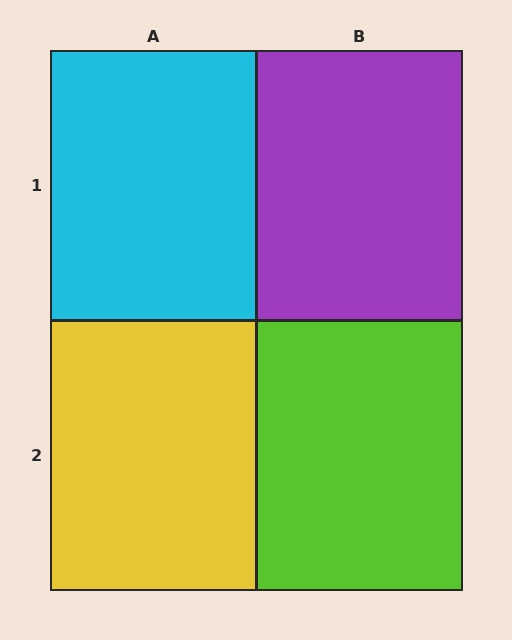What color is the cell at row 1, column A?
Cyan.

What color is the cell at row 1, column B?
Purple.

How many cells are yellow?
1 cell is yellow.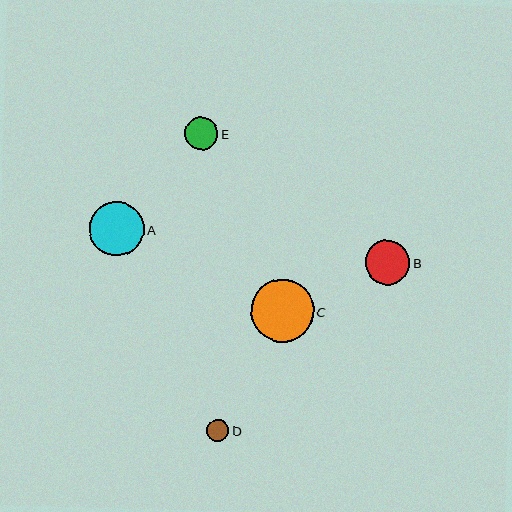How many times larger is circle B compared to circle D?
Circle B is approximately 2.0 times the size of circle D.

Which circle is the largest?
Circle C is the largest with a size of approximately 63 pixels.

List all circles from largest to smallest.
From largest to smallest: C, A, B, E, D.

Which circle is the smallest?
Circle D is the smallest with a size of approximately 23 pixels.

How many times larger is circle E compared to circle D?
Circle E is approximately 1.5 times the size of circle D.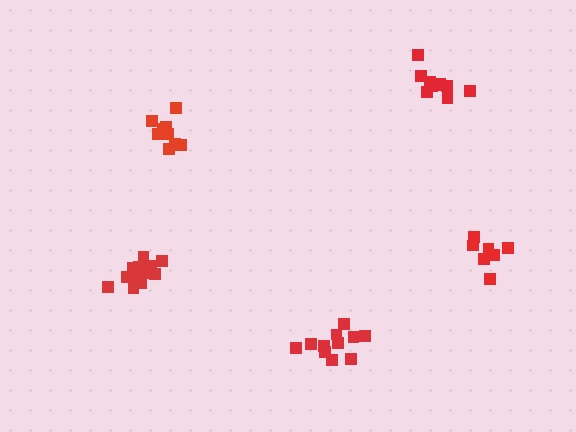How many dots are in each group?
Group 1: 10 dots, Group 2: 12 dots, Group 3: 7 dots, Group 4: 11 dots, Group 5: 9 dots (49 total).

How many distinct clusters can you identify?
There are 5 distinct clusters.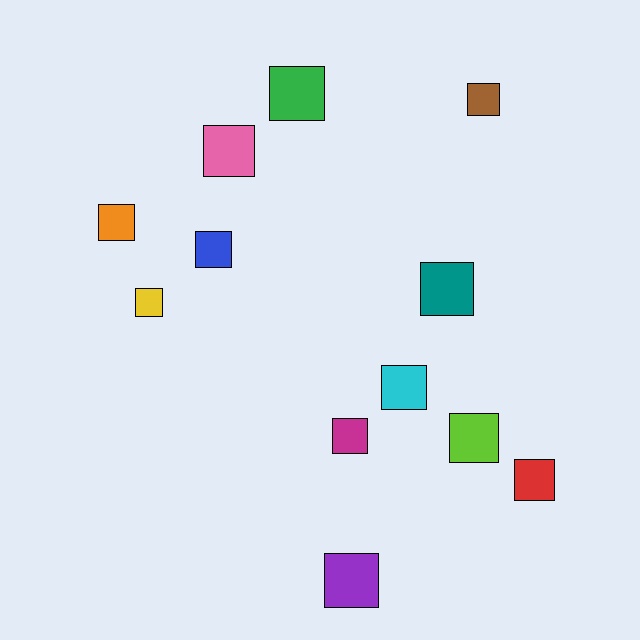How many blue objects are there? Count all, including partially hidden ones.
There is 1 blue object.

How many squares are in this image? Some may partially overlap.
There are 12 squares.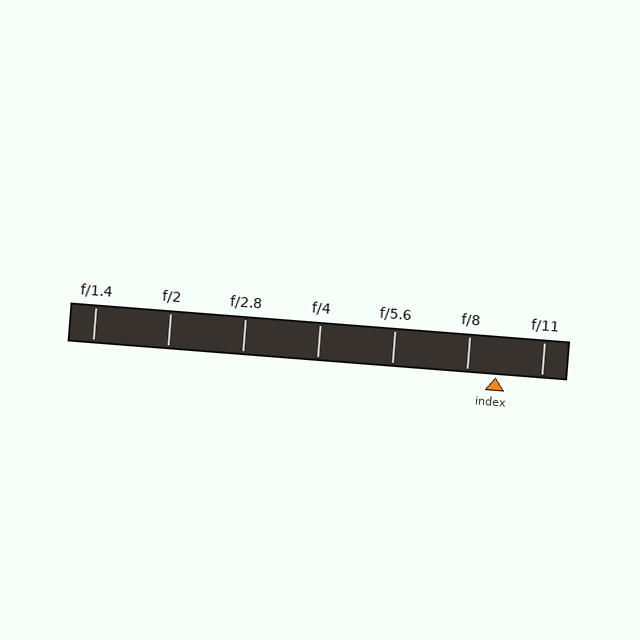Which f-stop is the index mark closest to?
The index mark is closest to f/8.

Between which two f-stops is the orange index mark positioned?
The index mark is between f/8 and f/11.